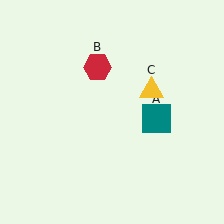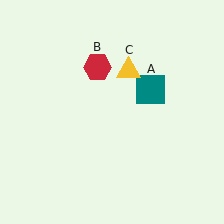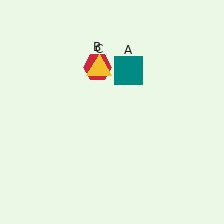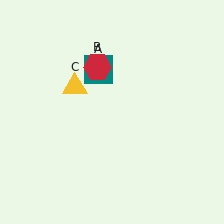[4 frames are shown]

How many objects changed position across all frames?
2 objects changed position: teal square (object A), yellow triangle (object C).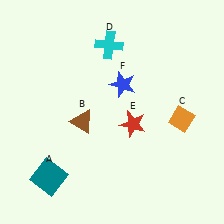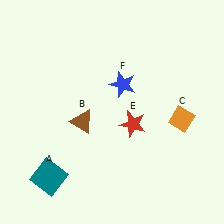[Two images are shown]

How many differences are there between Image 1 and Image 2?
There is 1 difference between the two images.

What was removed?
The cyan cross (D) was removed in Image 2.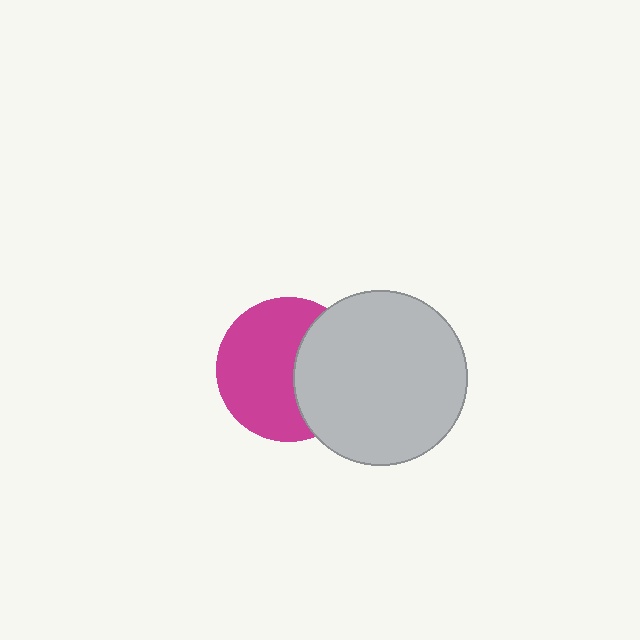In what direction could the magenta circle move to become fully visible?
The magenta circle could move left. That would shift it out from behind the light gray circle entirely.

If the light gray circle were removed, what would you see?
You would see the complete magenta circle.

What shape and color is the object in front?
The object in front is a light gray circle.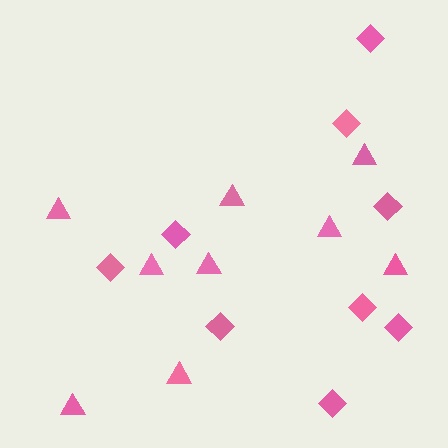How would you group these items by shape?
There are 2 groups: one group of triangles (9) and one group of diamonds (9).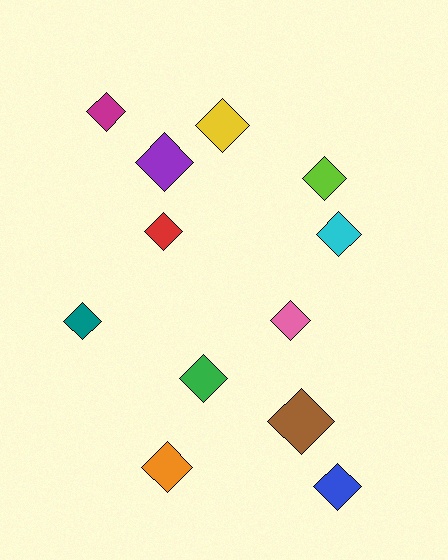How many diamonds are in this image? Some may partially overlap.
There are 12 diamonds.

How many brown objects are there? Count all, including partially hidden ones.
There is 1 brown object.